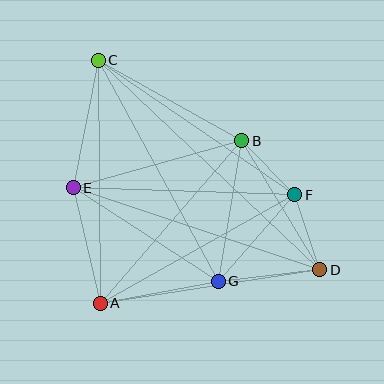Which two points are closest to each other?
Points B and F are closest to each other.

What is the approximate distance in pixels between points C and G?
The distance between C and G is approximately 252 pixels.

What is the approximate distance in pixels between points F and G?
The distance between F and G is approximately 116 pixels.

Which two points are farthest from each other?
Points C and D are farthest from each other.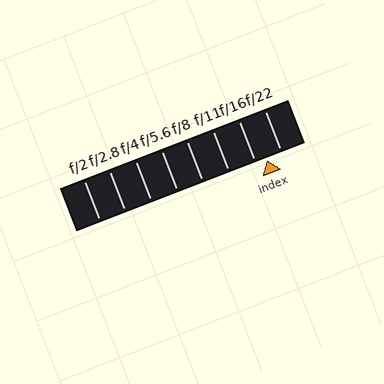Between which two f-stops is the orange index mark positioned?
The index mark is between f/16 and f/22.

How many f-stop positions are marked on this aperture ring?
There are 8 f-stop positions marked.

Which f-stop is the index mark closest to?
The index mark is closest to f/16.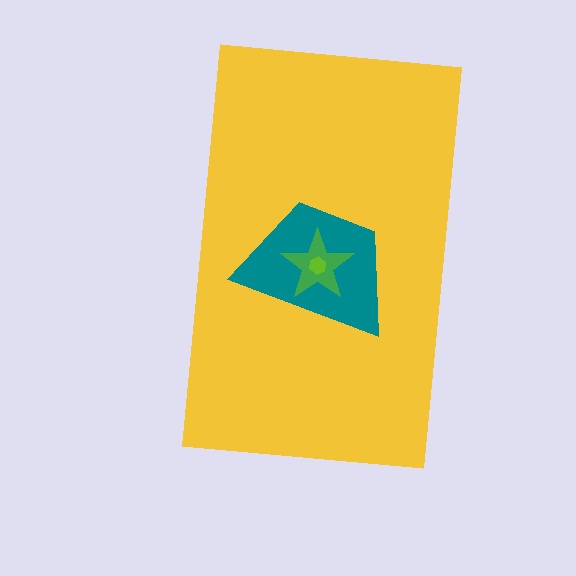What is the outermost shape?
The yellow rectangle.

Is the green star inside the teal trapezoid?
Yes.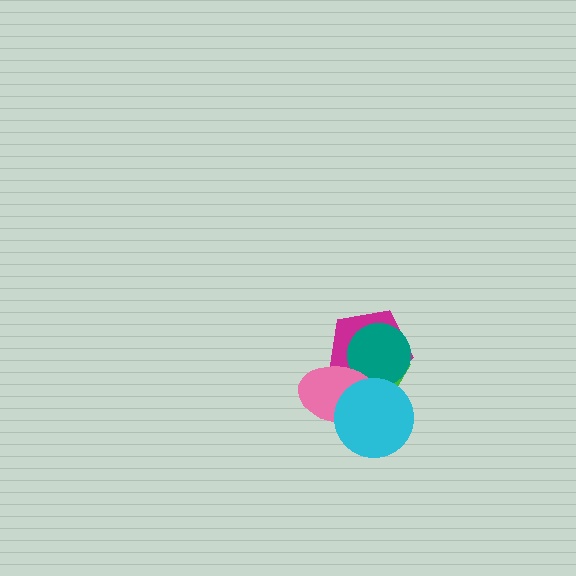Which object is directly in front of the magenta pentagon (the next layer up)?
The teal circle is directly in front of the magenta pentagon.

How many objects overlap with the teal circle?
4 objects overlap with the teal circle.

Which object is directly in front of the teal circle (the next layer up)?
The pink ellipse is directly in front of the teal circle.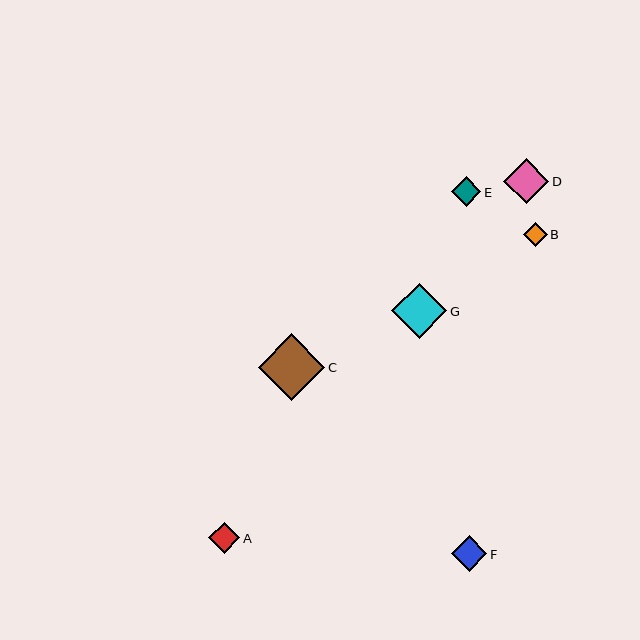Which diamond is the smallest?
Diamond B is the smallest with a size of approximately 24 pixels.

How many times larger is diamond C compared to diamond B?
Diamond C is approximately 2.8 times the size of diamond B.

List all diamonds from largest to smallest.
From largest to smallest: C, G, D, F, A, E, B.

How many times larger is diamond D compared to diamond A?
Diamond D is approximately 1.4 times the size of diamond A.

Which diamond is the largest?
Diamond C is the largest with a size of approximately 67 pixels.